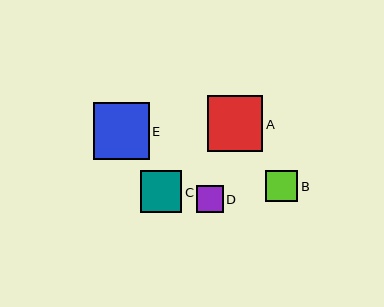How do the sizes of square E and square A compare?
Square E and square A are approximately the same size.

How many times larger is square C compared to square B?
Square C is approximately 1.3 times the size of square B.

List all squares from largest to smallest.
From largest to smallest: E, A, C, B, D.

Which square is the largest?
Square E is the largest with a size of approximately 56 pixels.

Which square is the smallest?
Square D is the smallest with a size of approximately 27 pixels.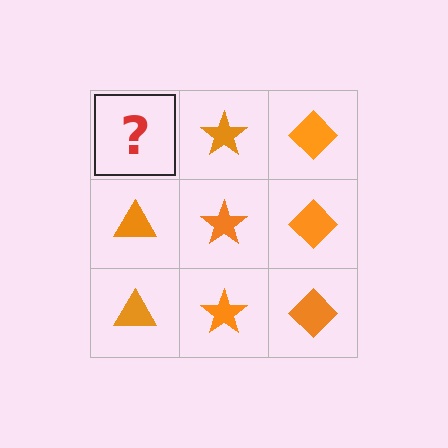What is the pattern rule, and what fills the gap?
The rule is that each column has a consistent shape. The gap should be filled with an orange triangle.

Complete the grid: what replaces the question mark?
The question mark should be replaced with an orange triangle.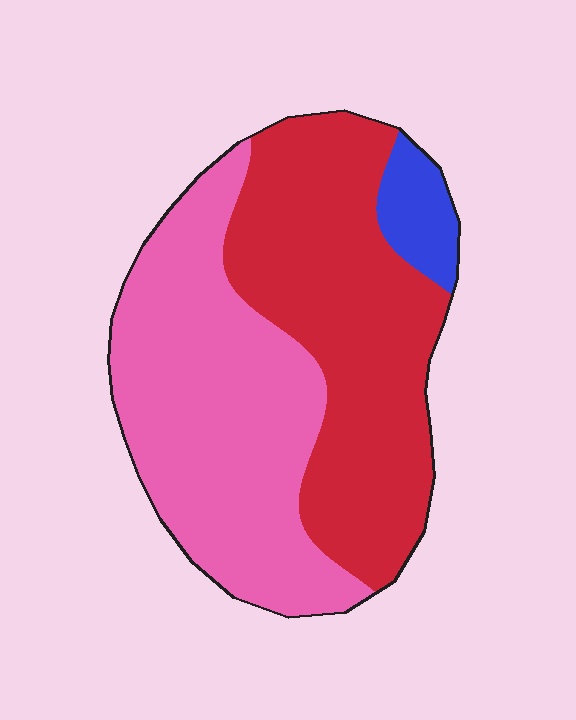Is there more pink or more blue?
Pink.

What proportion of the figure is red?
Red covers 46% of the figure.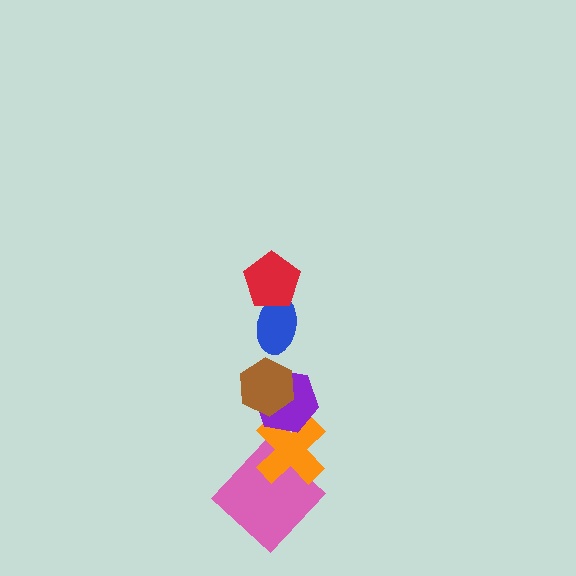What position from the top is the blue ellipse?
The blue ellipse is 2nd from the top.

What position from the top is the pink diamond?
The pink diamond is 6th from the top.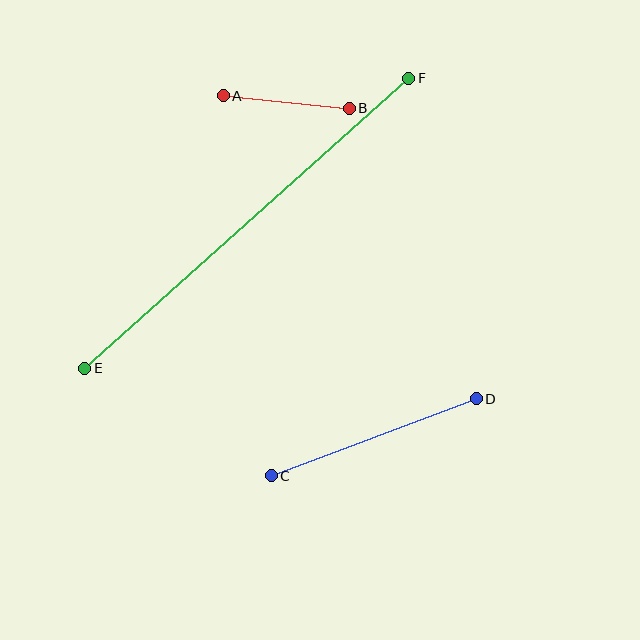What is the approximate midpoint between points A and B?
The midpoint is at approximately (286, 102) pixels.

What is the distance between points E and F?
The distance is approximately 435 pixels.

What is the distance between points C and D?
The distance is approximately 219 pixels.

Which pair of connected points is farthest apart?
Points E and F are farthest apart.